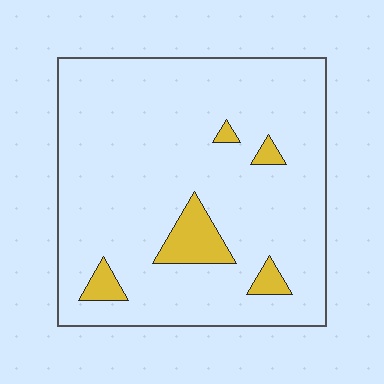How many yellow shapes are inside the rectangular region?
5.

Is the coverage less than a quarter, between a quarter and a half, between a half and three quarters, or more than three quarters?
Less than a quarter.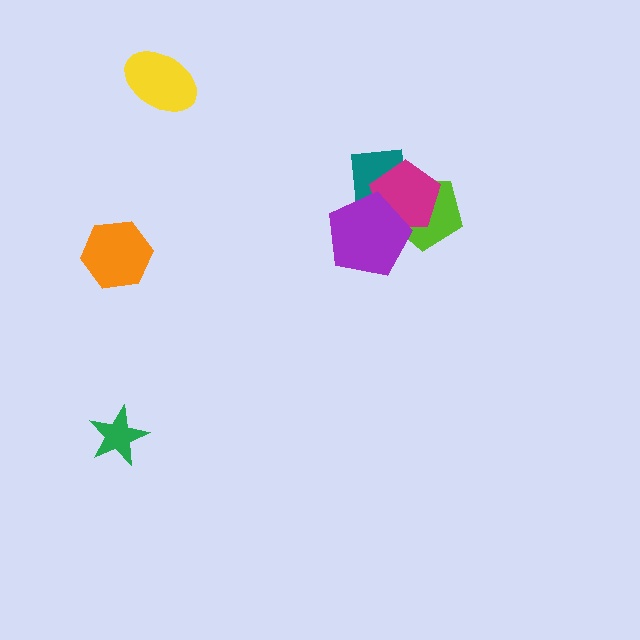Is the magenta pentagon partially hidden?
Yes, it is partially covered by another shape.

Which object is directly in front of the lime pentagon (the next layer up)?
The teal rectangle is directly in front of the lime pentagon.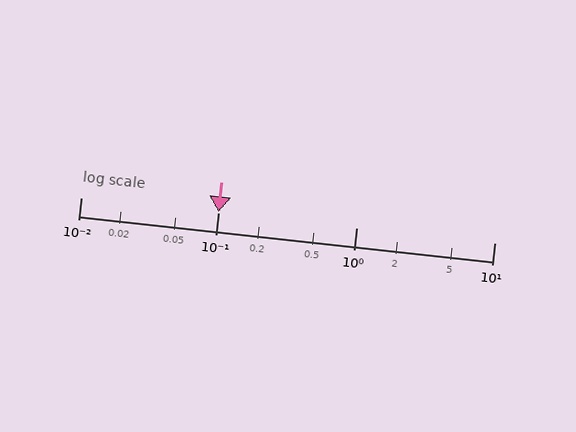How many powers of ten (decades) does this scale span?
The scale spans 3 decades, from 0.01 to 10.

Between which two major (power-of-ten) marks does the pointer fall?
The pointer is between 0.01 and 0.1.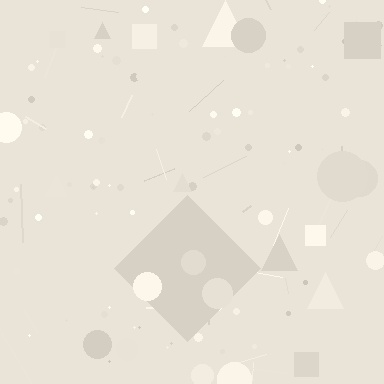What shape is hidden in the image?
A diamond is hidden in the image.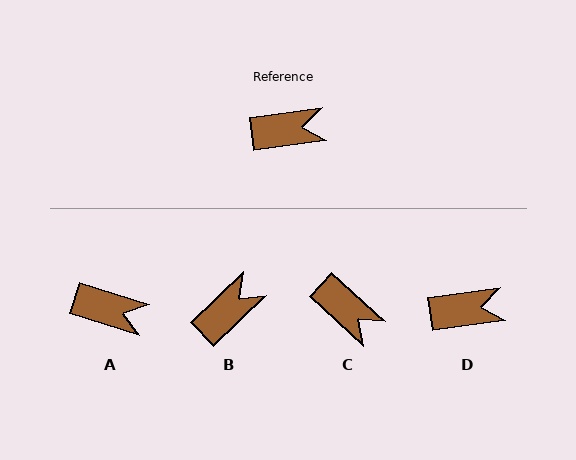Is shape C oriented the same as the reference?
No, it is off by about 50 degrees.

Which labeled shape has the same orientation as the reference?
D.